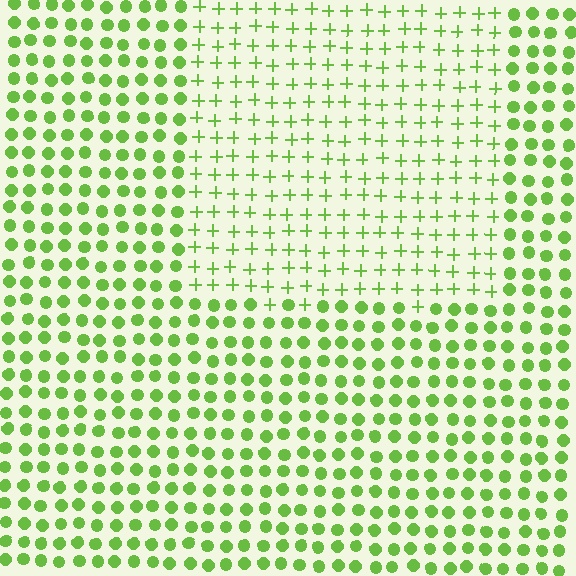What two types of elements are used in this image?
The image uses plus signs inside the rectangle region and circles outside it.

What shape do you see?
I see a rectangle.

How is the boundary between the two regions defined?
The boundary is defined by a change in element shape: plus signs inside vs. circles outside. All elements share the same color and spacing.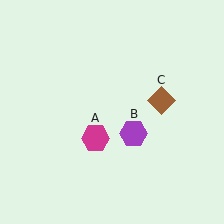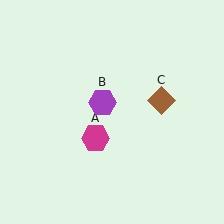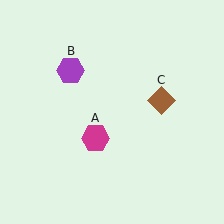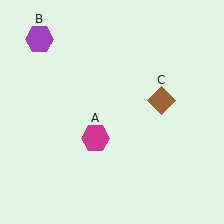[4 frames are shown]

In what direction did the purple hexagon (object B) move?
The purple hexagon (object B) moved up and to the left.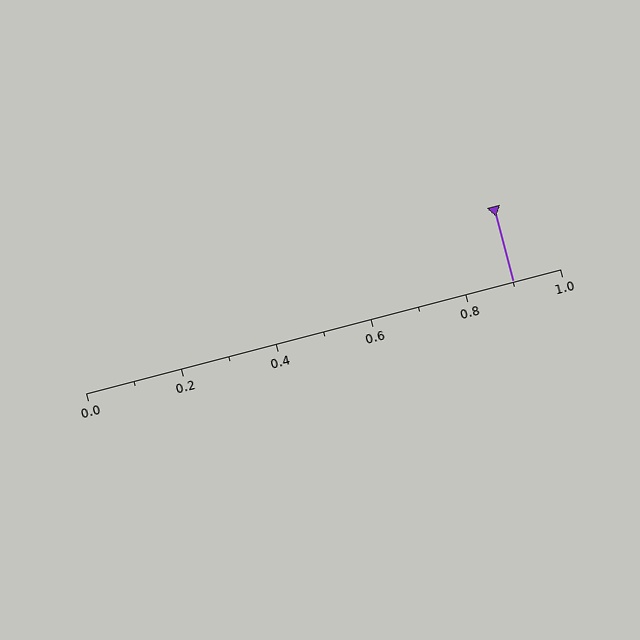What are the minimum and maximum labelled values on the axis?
The axis runs from 0.0 to 1.0.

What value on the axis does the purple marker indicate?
The marker indicates approximately 0.9.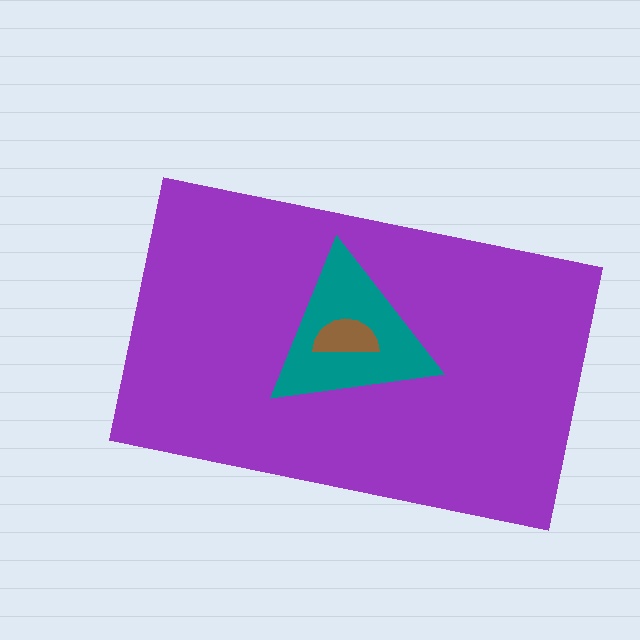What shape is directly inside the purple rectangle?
The teal triangle.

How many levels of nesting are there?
3.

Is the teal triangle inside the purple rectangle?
Yes.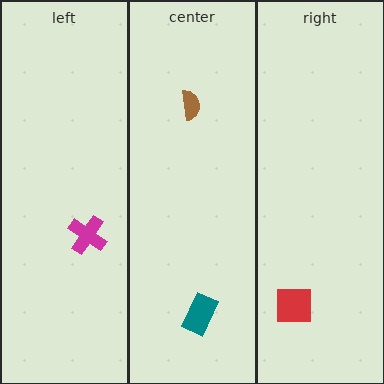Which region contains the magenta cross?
The left region.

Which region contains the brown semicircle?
The center region.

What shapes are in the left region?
The magenta cross.